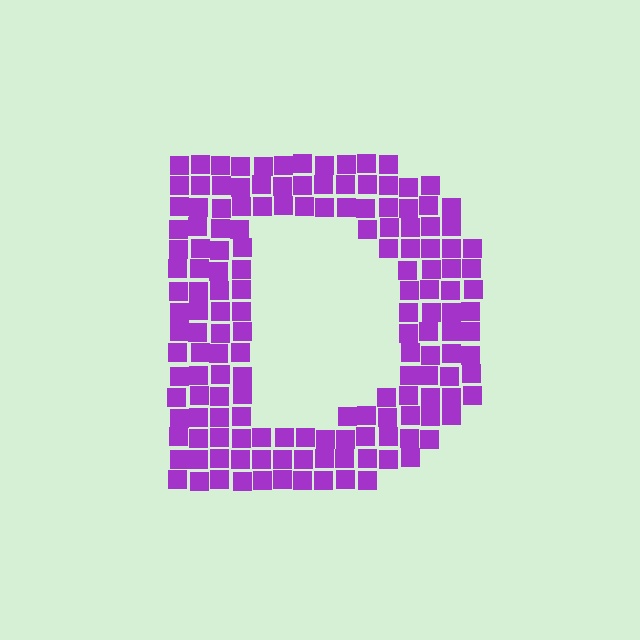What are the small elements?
The small elements are squares.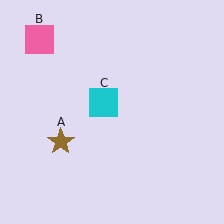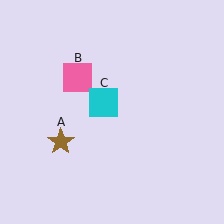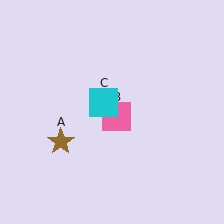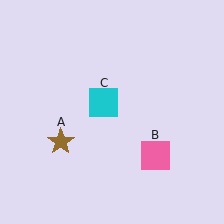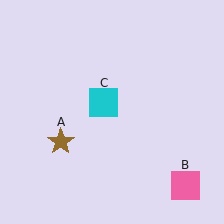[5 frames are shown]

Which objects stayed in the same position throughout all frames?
Brown star (object A) and cyan square (object C) remained stationary.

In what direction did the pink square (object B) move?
The pink square (object B) moved down and to the right.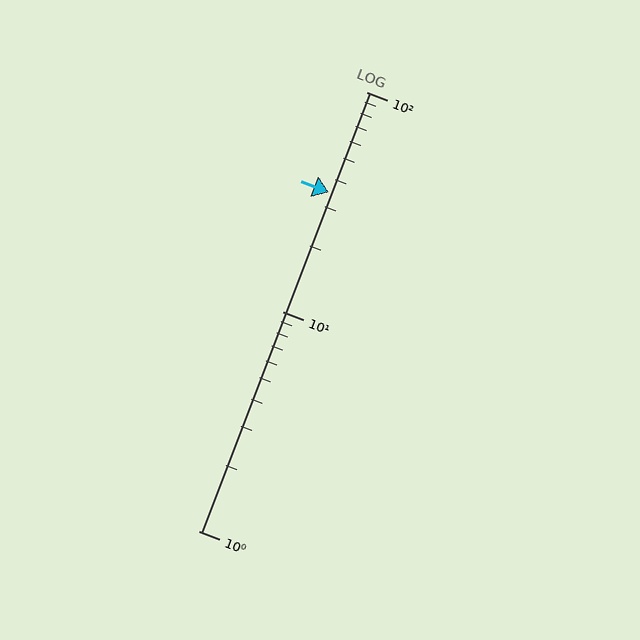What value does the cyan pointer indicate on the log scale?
The pointer indicates approximately 35.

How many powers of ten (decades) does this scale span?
The scale spans 2 decades, from 1 to 100.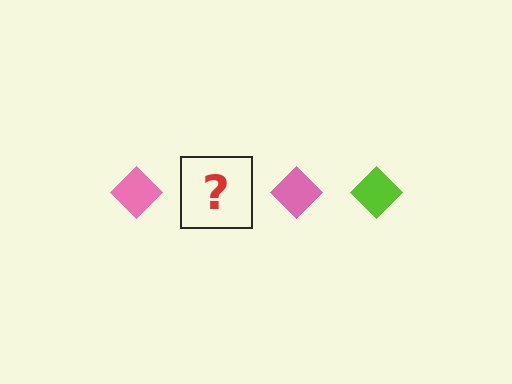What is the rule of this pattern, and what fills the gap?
The rule is that the pattern cycles through pink, lime diamonds. The gap should be filled with a lime diamond.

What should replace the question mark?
The question mark should be replaced with a lime diamond.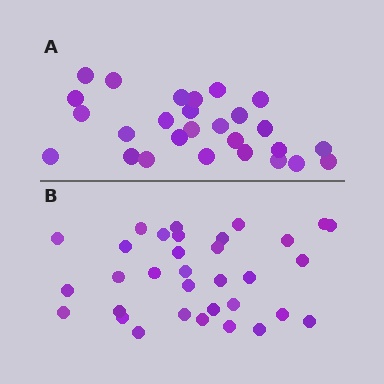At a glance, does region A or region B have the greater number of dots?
Region B (the bottom region) has more dots.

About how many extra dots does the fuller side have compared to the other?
Region B has about 6 more dots than region A.